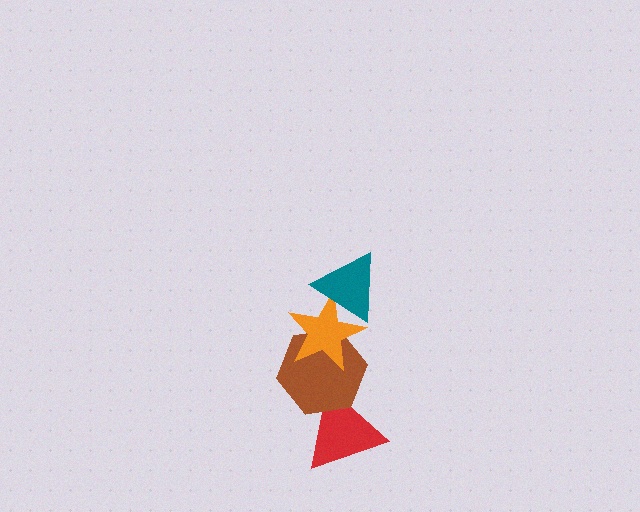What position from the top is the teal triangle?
The teal triangle is 1st from the top.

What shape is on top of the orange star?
The teal triangle is on top of the orange star.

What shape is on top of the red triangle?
The brown hexagon is on top of the red triangle.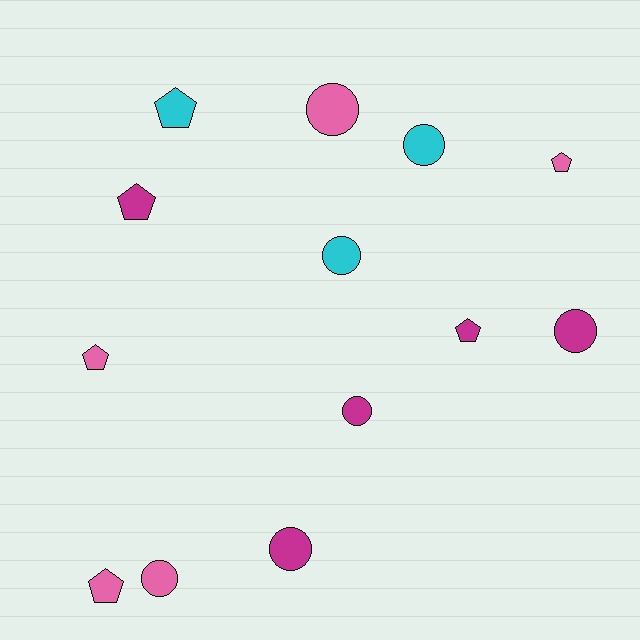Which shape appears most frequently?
Circle, with 7 objects.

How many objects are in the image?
There are 13 objects.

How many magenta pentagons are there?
There are 2 magenta pentagons.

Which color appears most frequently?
Pink, with 5 objects.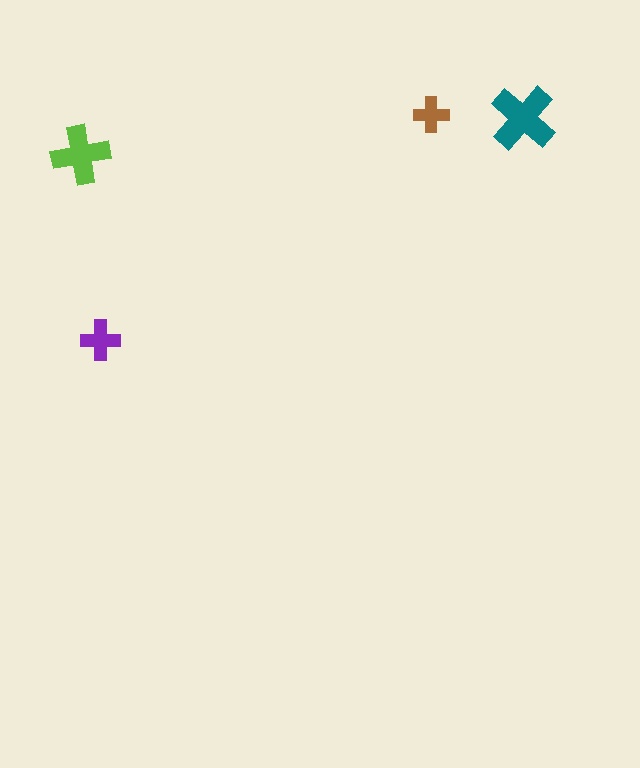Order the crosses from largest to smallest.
the teal one, the lime one, the purple one, the brown one.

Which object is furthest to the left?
The lime cross is leftmost.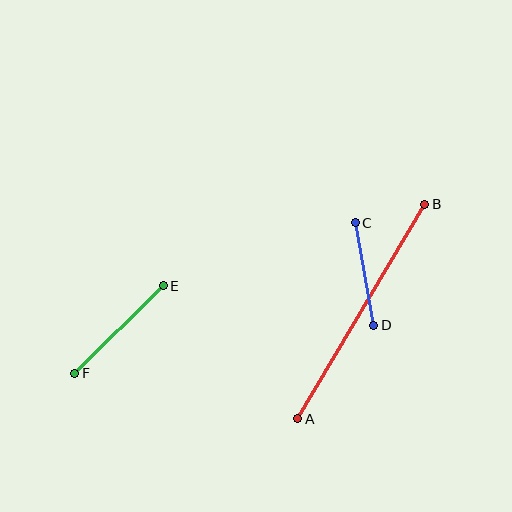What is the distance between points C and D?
The distance is approximately 104 pixels.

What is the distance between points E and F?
The distance is approximately 125 pixels.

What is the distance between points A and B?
The distance is approximately 249 pixels.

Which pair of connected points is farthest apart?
Points A and B are farthest apart.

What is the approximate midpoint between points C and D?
The midpoint is at approximately (364, 274) pixels.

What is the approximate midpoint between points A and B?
The midpoint is at approximately (361, 311) pixels.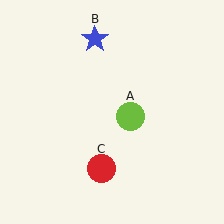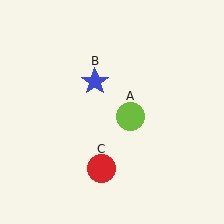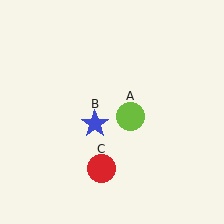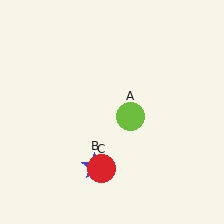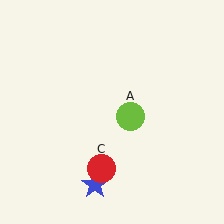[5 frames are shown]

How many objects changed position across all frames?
1 object changed position: blue star (object B).